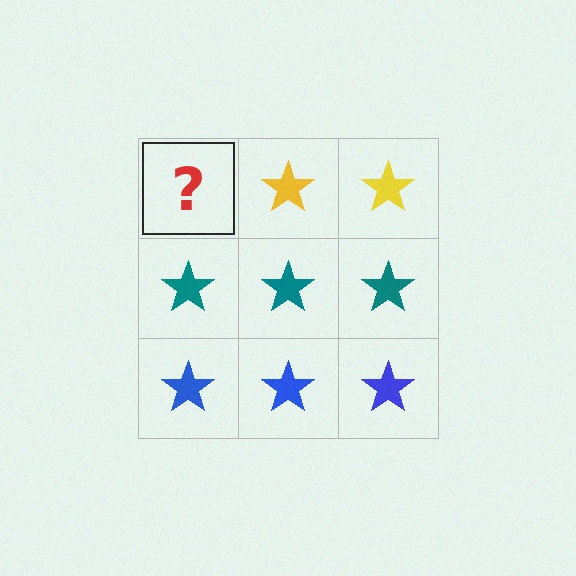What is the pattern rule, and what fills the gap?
The rule is that each row has a consistent color. The gap should be filled with a yellow star.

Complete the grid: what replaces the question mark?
The question mark should be replaced with a yellow star.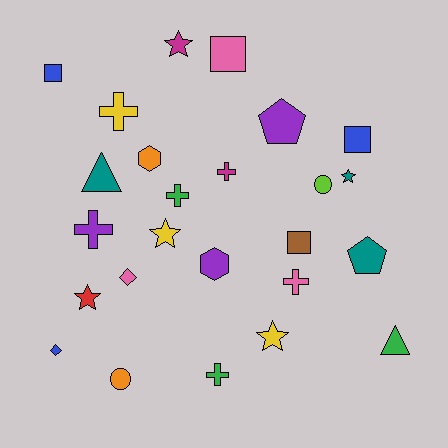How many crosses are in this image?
There are 6 crosses.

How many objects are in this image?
There are 25 objects.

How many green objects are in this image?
There are 3 green objects.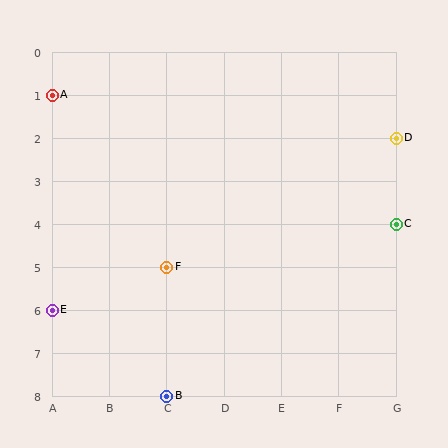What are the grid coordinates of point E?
Point E is at grid coordinates (A, 6).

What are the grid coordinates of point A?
Point A is at grid coordinates (A, 1).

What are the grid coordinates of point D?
Point D is at grid coordinates (G, 2).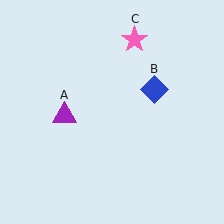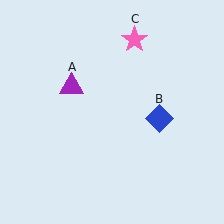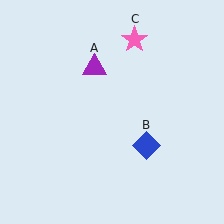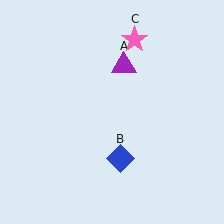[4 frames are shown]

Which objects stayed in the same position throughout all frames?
Pink star (object C) remained stationary.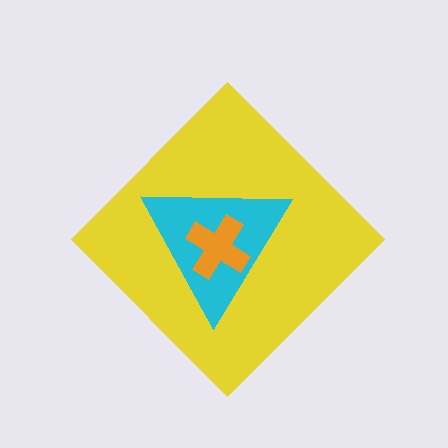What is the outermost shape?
The yellow diamond.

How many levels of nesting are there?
3.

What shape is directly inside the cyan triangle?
The orange cross.